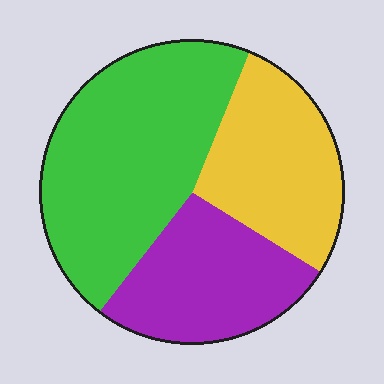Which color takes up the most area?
Green, at roughly 45%.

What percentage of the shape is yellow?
Yellow covers 28% of the shape.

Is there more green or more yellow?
Green.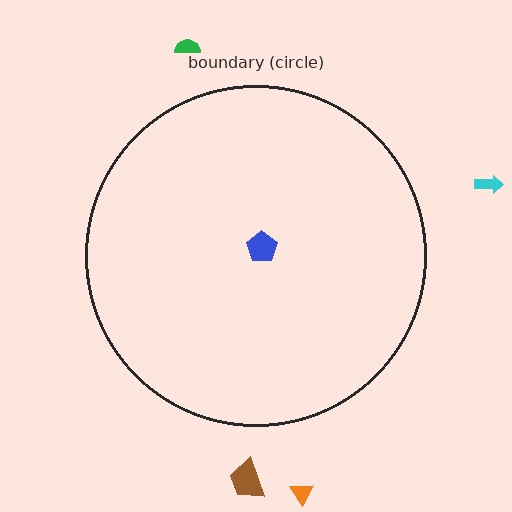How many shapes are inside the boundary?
1 inside, 4 outside.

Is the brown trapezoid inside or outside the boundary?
Outside.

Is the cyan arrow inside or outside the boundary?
Outside.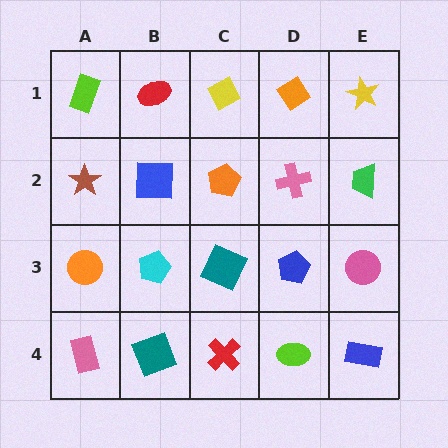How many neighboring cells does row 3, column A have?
3.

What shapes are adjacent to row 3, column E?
A green trapezoid (row 2, column E), a blue rectangle (row 4, column E), a blue pentagon (row 3, column D).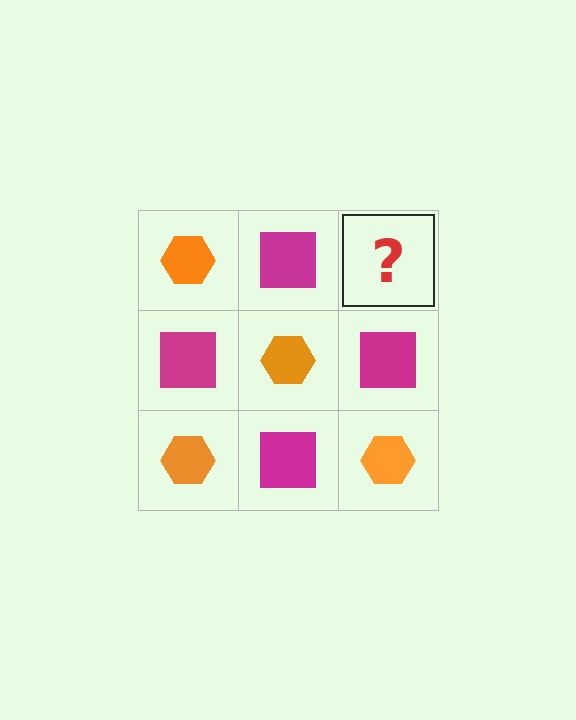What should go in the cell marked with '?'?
The missing cell should contain an orange hexagon.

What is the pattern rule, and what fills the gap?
The rule is that it alternates orange hexagon and magenta square in a checkerboard pattern. The gap should be filled with an orange hexagon.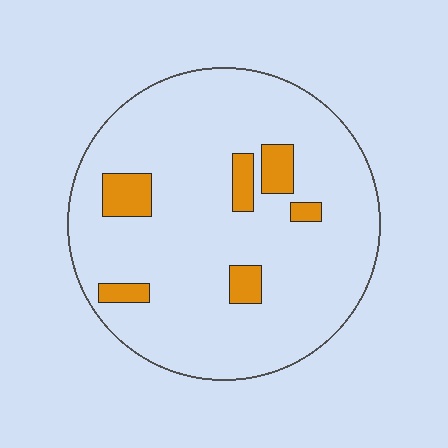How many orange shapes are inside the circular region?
6.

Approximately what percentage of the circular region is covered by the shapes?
Approximately 10%.